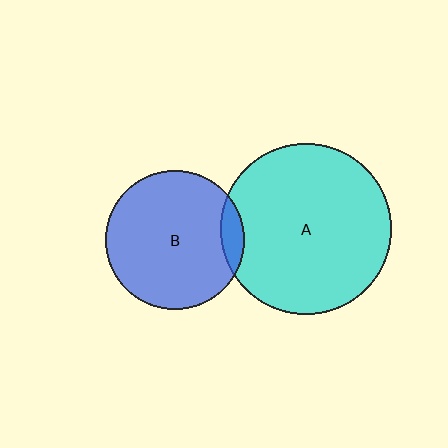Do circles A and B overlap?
Yes.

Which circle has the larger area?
Circle A (cyan).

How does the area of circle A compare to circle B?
Approximately 1.5 times.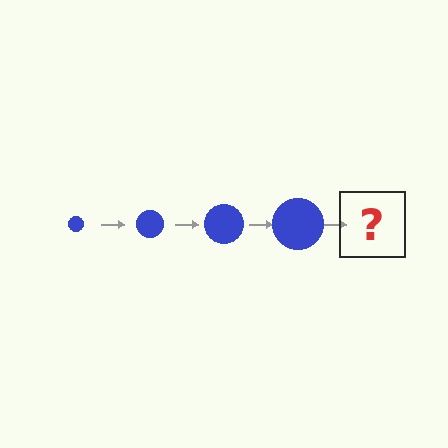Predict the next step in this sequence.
The next step is a blue circle, larger than the previous one.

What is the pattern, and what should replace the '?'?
The pattern is that the circle gets progressively larger each step. The '?' should be a blue circle, larger than the previous one.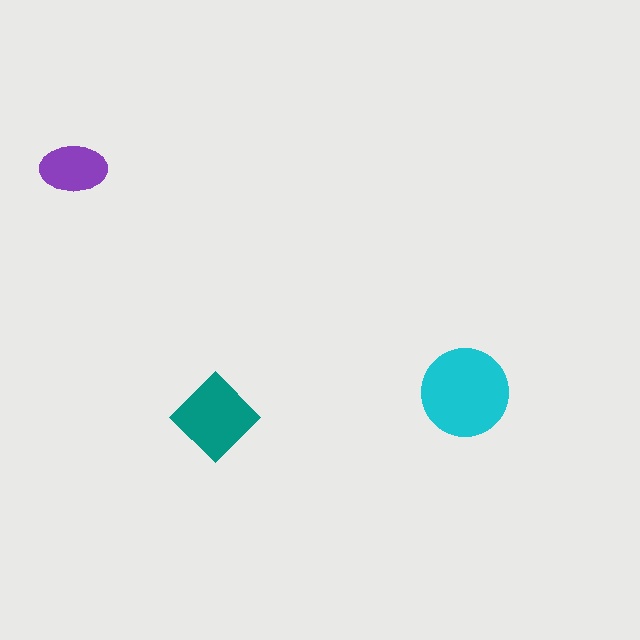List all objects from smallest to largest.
The purple ellipse, the teal diamond, the cyan circle.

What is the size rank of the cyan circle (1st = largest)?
1st.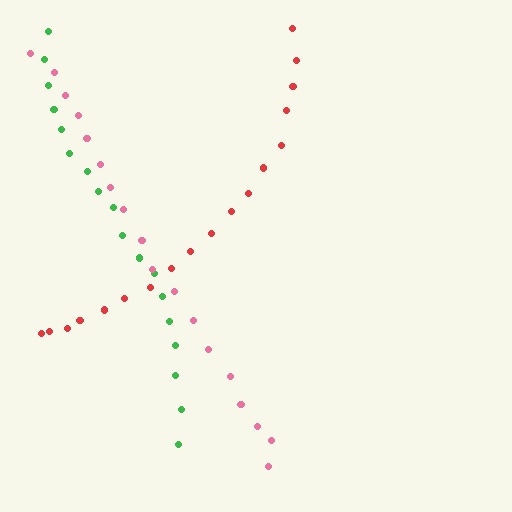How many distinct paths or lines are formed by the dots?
There are 3 distinct paths.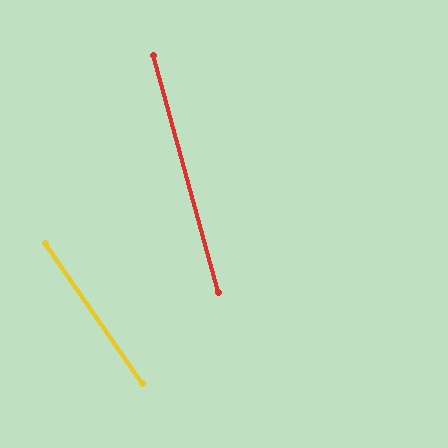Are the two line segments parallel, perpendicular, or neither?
Neither parallel nor perpendicular — they differ by about 19°.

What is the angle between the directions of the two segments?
Approximately 19 degrees.